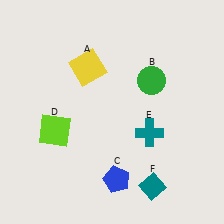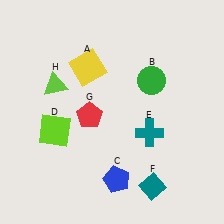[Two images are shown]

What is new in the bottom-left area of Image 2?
A red pentagon (G) was added in the bottom-left area of Image 2.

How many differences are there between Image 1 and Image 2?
There are 2 differences between the two images.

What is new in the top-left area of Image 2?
A lime triangle (H) was added in the top-left area of Image 2.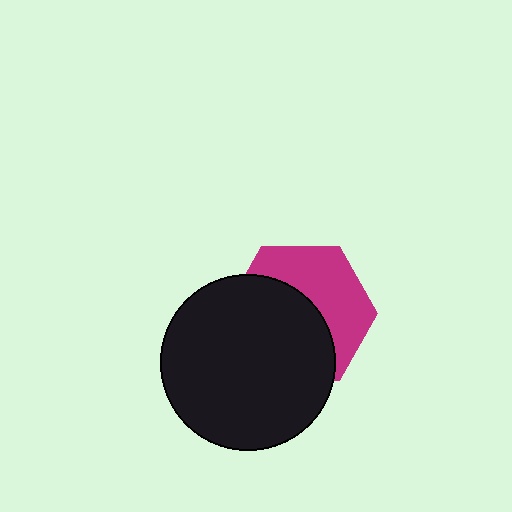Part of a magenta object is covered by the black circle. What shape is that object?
It is a hexagon.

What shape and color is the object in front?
The object in front is a black circle.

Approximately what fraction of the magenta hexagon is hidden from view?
Roughly 55% of the magenta hexagon is hidden behind the black circle.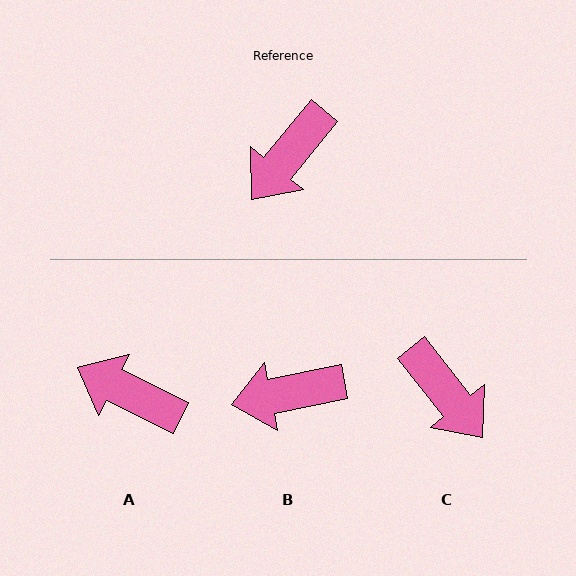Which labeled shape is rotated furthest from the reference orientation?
C, about 78 degrees away.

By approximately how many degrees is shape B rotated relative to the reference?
Approximately 39 degrees clockwise.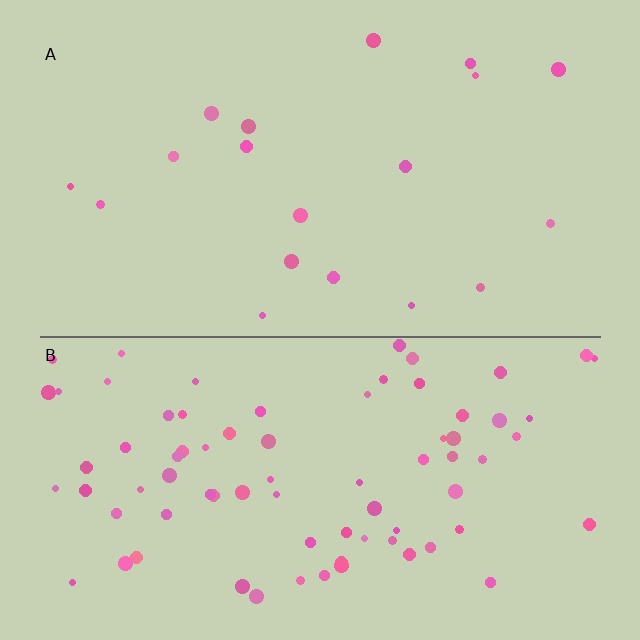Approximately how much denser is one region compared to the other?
Approximately 4.1× — region B over region A.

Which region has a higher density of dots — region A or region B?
B (the bottom).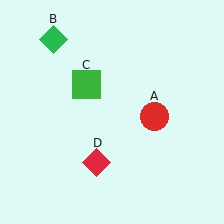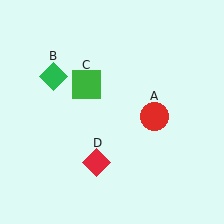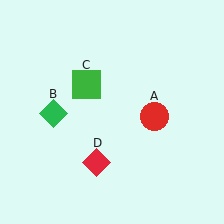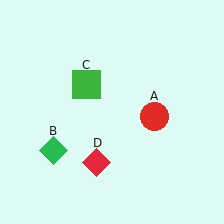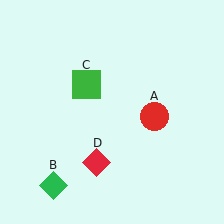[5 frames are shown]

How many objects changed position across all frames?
1 object changed position: green diamond (object B).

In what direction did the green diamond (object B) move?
The green diamond (object B) moved down.